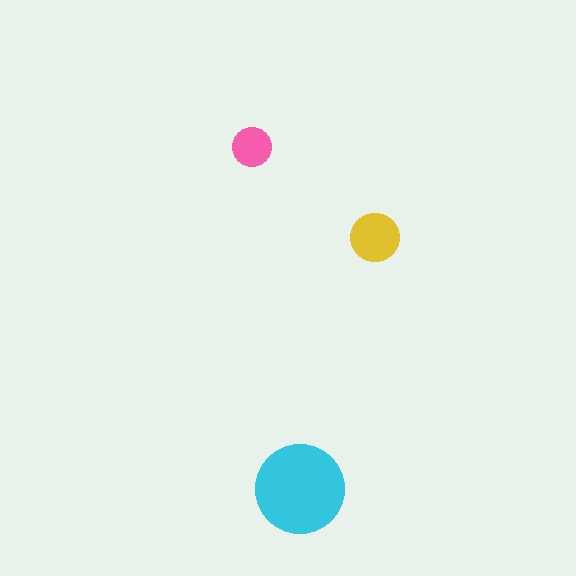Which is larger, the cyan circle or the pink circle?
The cyan one.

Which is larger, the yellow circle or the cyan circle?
The cyan one.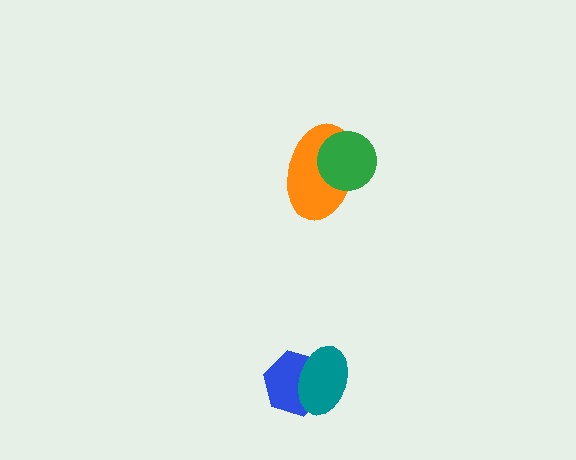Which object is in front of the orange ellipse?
The green circle is in front of the orange ellipse.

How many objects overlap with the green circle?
1 object overlaps with the green circle.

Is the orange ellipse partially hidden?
Yes, it is partially covered by another shape.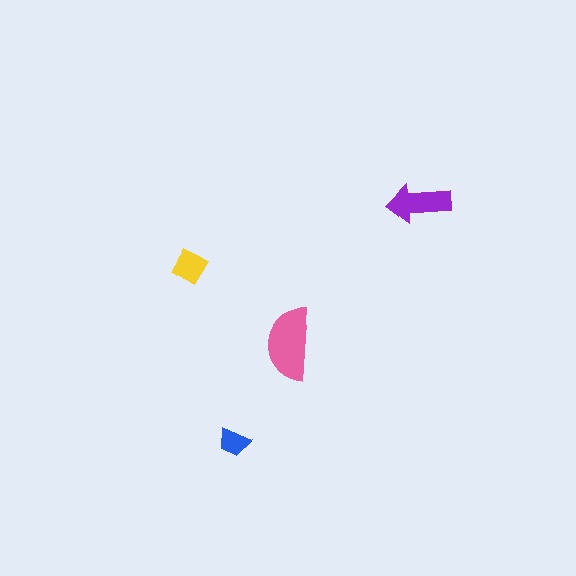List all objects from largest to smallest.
The pink semicircle, the purple arrow, the yellow diamond, the blue trapezoid.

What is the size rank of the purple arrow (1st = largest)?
2nd.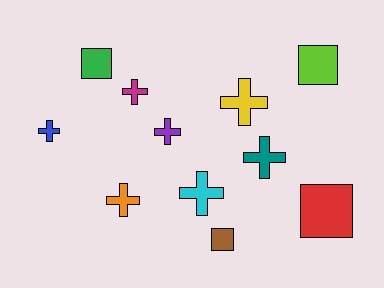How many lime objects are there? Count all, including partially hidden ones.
There is 1 lime object.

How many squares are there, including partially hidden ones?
There are 4 squares.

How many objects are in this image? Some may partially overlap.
There are 11 objects.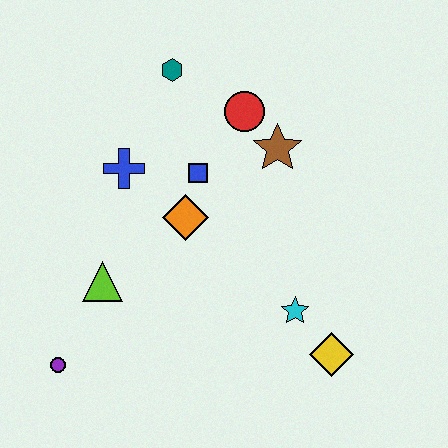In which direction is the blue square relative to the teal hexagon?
The blue square is below the teal hexagon.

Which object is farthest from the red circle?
The purple circle is farthest from the red circle.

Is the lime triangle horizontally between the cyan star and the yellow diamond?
No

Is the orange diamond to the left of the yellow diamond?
Yes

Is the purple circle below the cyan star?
Yes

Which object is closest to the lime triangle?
The purple circle is closest to the lime triangle.